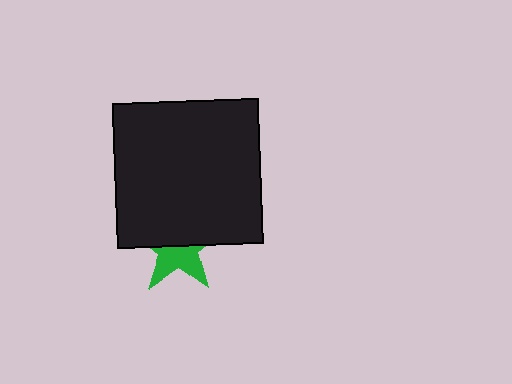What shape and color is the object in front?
The object in front is a black rectangle.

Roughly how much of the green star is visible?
About half of it is visible (roughly 47%).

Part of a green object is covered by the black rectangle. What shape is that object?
It is a star.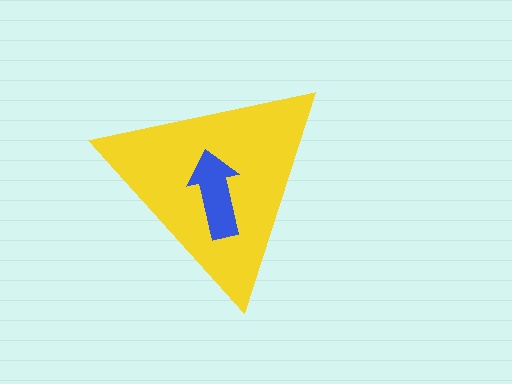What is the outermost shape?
The yellow triangle.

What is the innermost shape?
The blue arrow.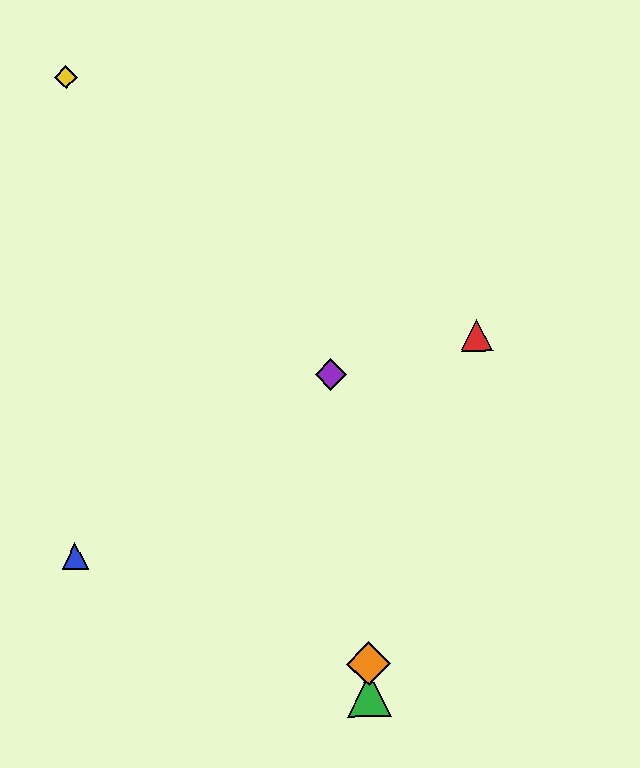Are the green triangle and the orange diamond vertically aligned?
Yes, both are at x≈369.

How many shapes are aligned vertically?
2 shapes (the green triangle, the orange diamond) are aligned vertically.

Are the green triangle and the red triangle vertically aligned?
No, the green triangle is at x≈369 and the red triangle is at x≈477.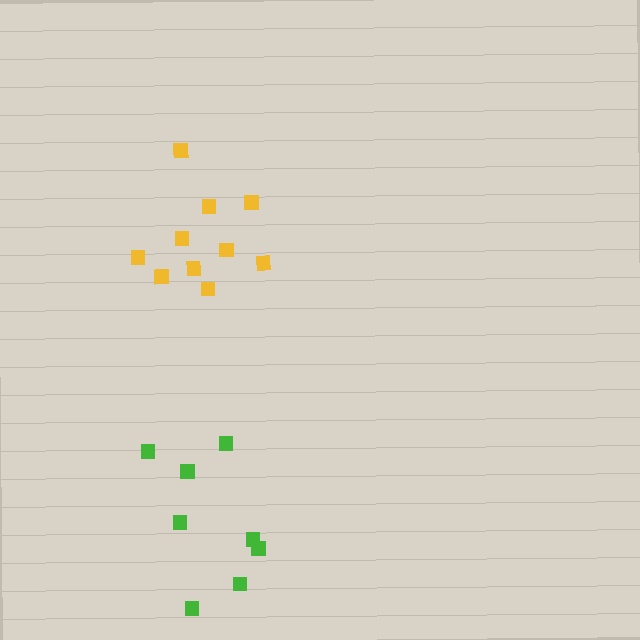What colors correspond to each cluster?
The clusters are colored: green, yellow.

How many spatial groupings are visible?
There are 2 spatial groupings.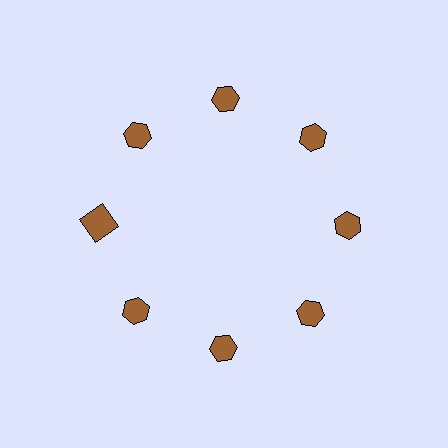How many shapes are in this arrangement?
There are 8 shapes arranged in a ring pattern.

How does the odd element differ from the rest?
It has a different shape: square instead of hexagon.